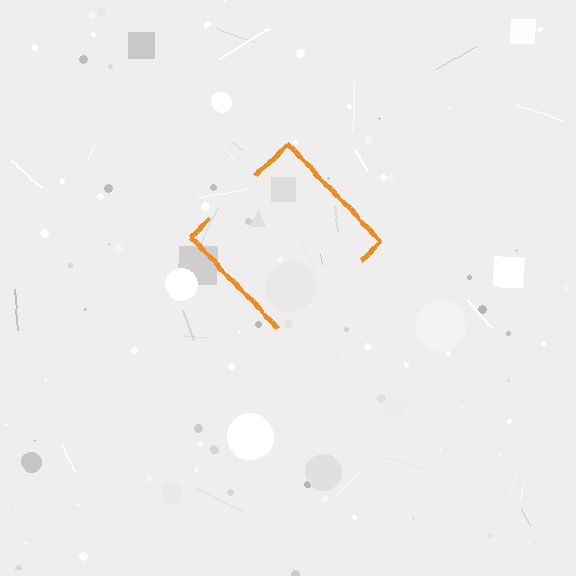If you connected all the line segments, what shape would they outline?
They would outline a diamond.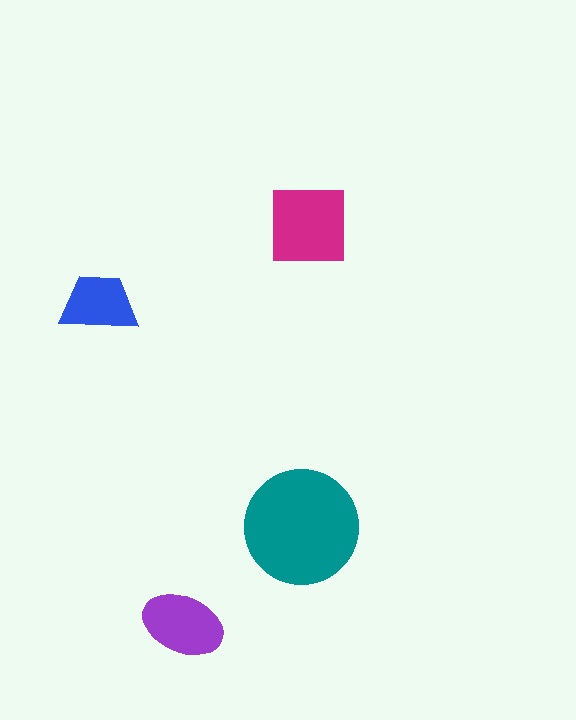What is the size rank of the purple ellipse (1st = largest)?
3rd.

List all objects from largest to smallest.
The teal circle, the magenta square, the purple ellipse, the blue trapezoid.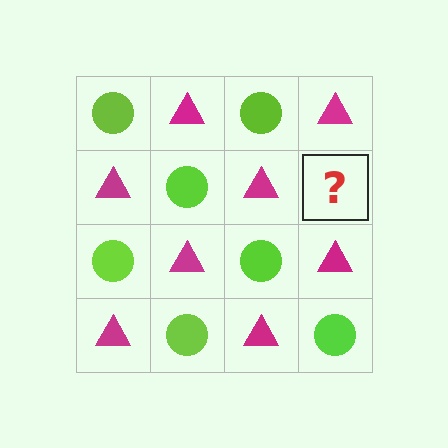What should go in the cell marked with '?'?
The missing cell should contain a lime circle.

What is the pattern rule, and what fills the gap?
The rule is that it alternates lime circle and magenta triangle in a checkerboard pattern. The gap should be filled with a lime circle.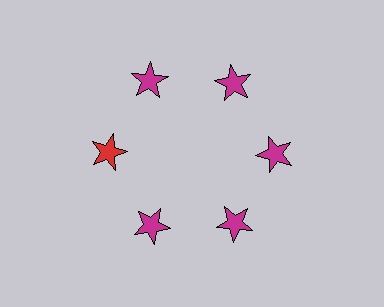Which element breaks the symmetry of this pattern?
The red star at roughly the 9 o'clock position breaks the symmetry. All other shapes are magenta stars.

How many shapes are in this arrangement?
There are 6 shapes arranged in a ring pattern.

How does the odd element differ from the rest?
It has a different color: red instead of magenta.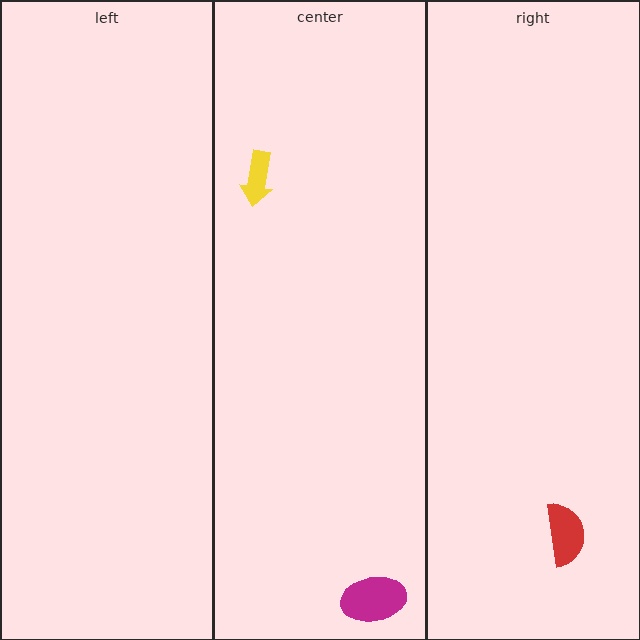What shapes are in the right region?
The red semicircle.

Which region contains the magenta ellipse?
The center region.